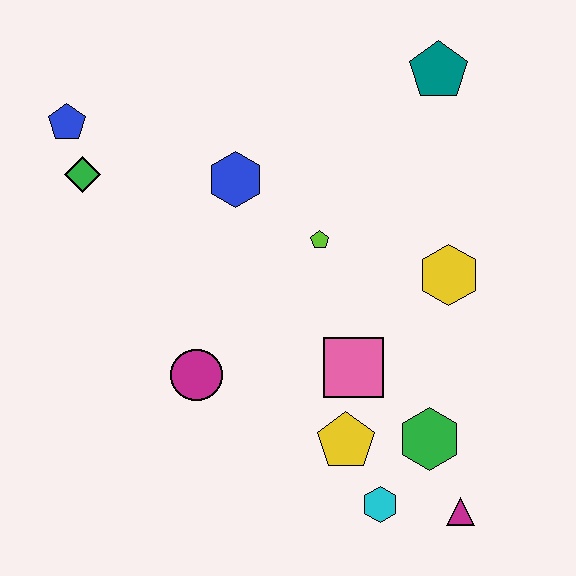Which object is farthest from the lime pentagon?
The magenta triangle is farthest from the lime pentagon.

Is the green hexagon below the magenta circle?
Yes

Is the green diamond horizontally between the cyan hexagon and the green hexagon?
No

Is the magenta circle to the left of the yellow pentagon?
Yes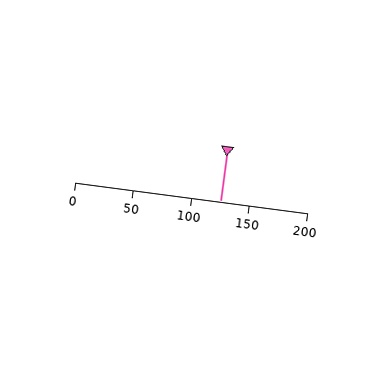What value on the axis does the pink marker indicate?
The marker indicates approximately 125.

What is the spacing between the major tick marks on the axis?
The major ticks are spaced 50 apart.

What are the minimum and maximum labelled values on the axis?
The axis runs from 0 to 200.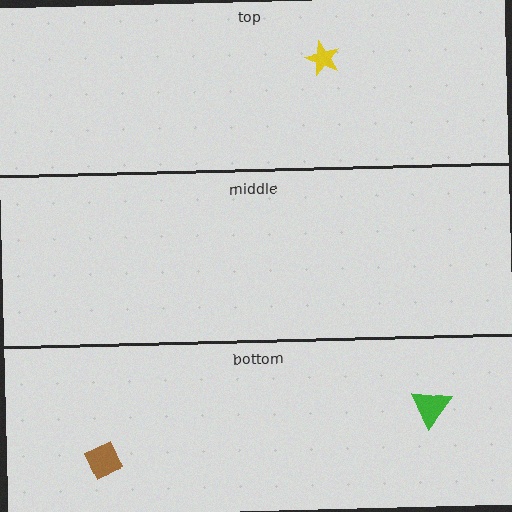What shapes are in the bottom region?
The green triangle, the brown diamond.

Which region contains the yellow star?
The top region.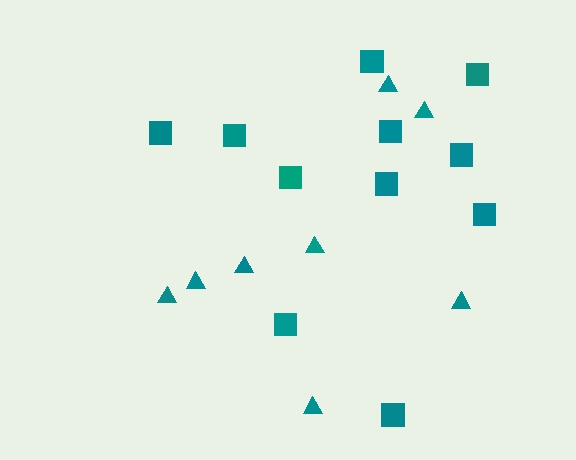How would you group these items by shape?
There are 2 groups: one group of triangles (8) and one group of squares (11).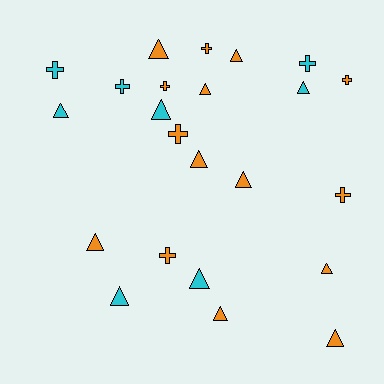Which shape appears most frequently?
Triangle, with 14 objects.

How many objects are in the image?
There are 23 objects.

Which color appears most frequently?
Orange, with 15 objects.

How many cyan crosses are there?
There are 3 cyan crosses.